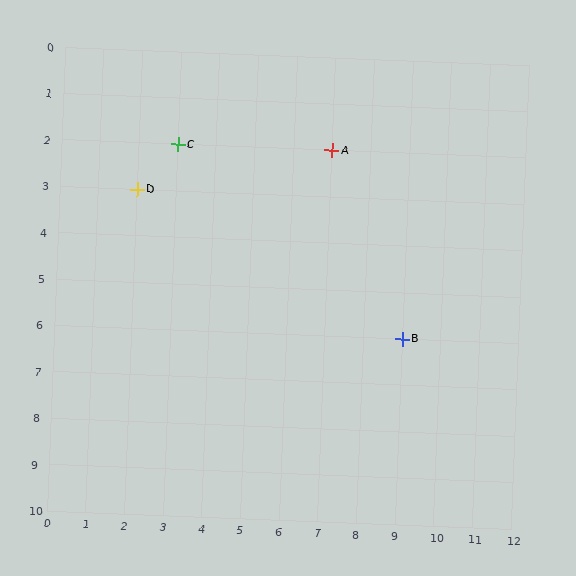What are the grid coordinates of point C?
Point C is at grid coordinates (3, 2).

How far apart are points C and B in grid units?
Points C and B are 6 columns and 4 rows apart (about 7.2 grid units diagonally).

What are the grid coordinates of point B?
Point B is at grid coordinates (9, 6).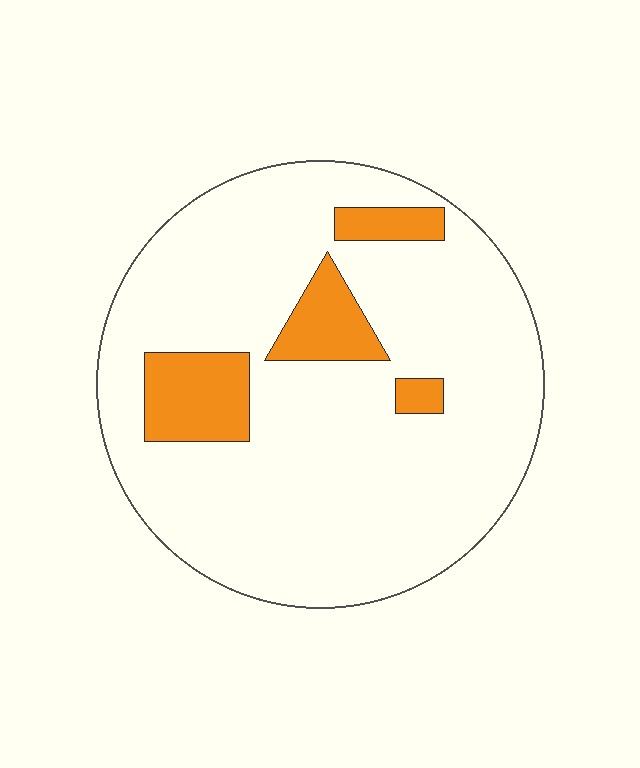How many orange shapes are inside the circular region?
4.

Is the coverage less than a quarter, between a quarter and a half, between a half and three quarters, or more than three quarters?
Less than a quarter.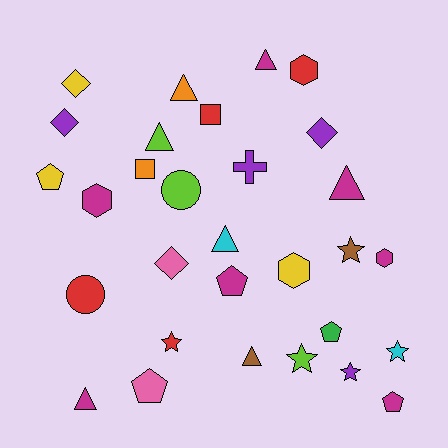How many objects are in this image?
There are 30 objects.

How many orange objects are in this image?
There are 2 orange objects.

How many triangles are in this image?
There are 7 triangles.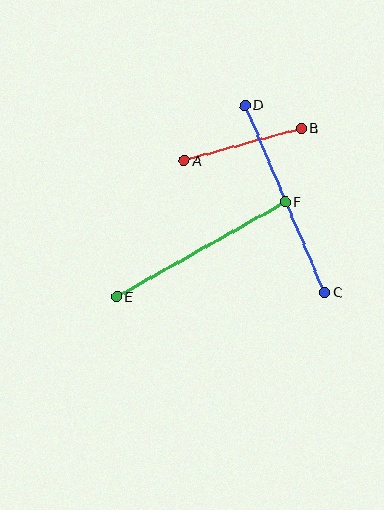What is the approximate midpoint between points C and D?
The midpoint is at approximately (285, 199) pixels.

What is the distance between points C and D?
The distance is approximately 203 pixels.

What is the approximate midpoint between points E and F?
The midpoint is at approximately (201, 249) pixels.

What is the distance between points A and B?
The distance is approximately 121 pixels.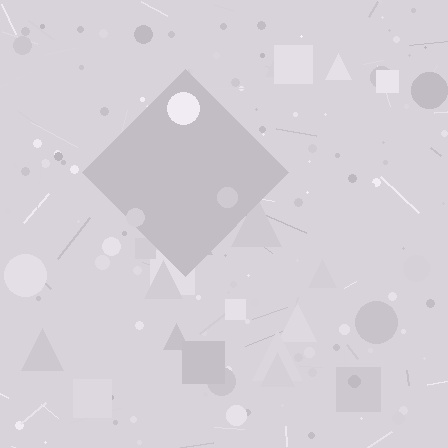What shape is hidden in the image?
A diamond is hidden in the image.